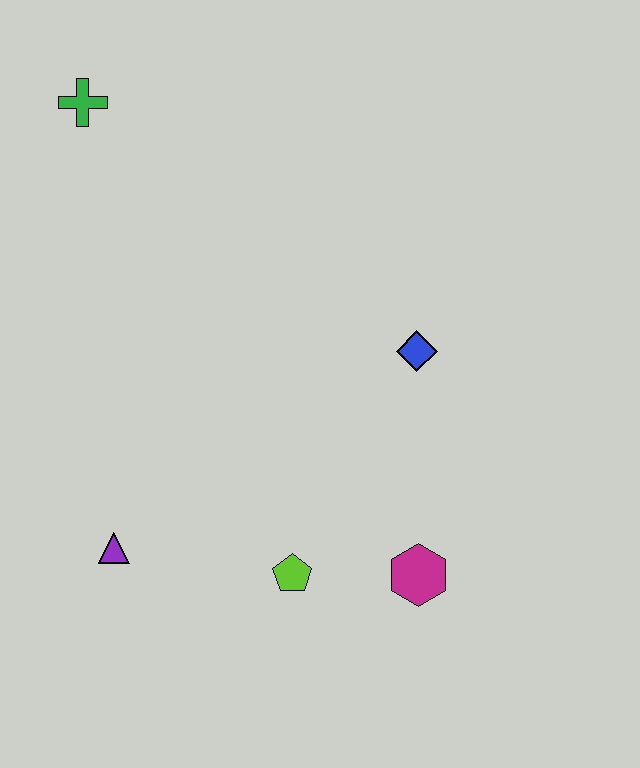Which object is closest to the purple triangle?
The lime pentagon is closest to the purple triangle.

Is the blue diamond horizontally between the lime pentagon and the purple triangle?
No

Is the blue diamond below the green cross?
Yes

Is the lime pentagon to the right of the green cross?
Yes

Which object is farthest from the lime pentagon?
The green cross is farthest from the lime pentagon.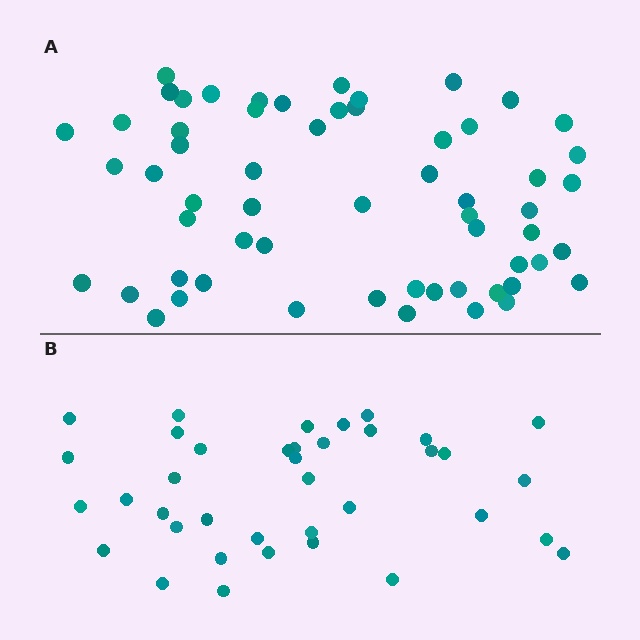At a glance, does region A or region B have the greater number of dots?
Region A (the top region) has more dots.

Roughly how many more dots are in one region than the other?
Region A has approximately 20 more dots than region B.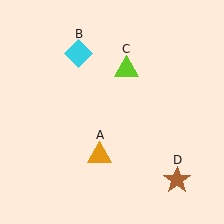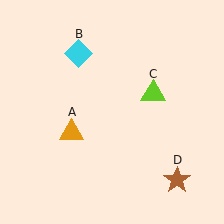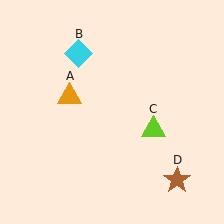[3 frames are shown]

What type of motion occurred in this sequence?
The orange triangle (object A), lime triangle (object C) rotated clockwise around the center of the scene.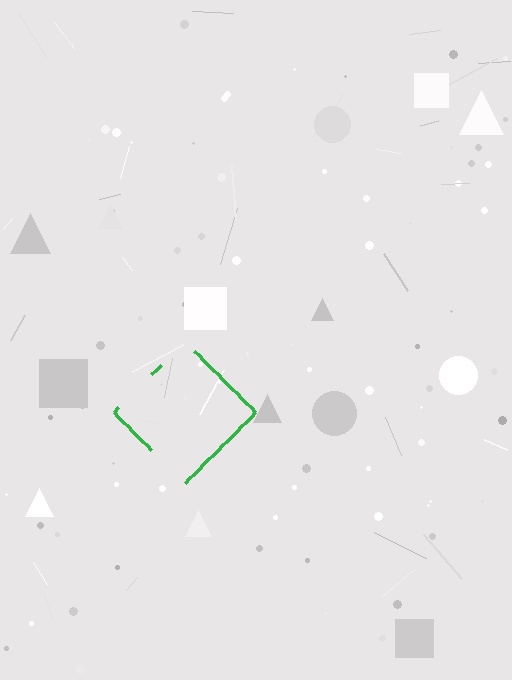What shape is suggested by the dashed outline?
The dashed outline suggests a diamond.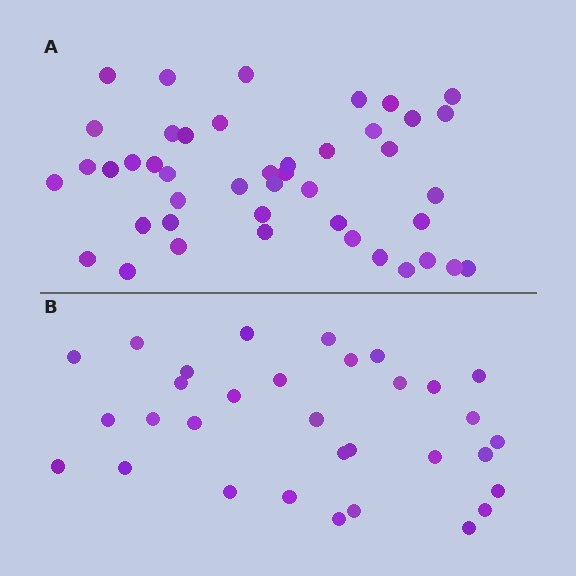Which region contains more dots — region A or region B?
Region A (the top region) has more dots.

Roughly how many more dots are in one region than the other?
Region A has roughly 12 or so more dots than region B.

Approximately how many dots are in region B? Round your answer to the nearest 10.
About 30 dots. (The exact count is 32, which rounds to 30.)